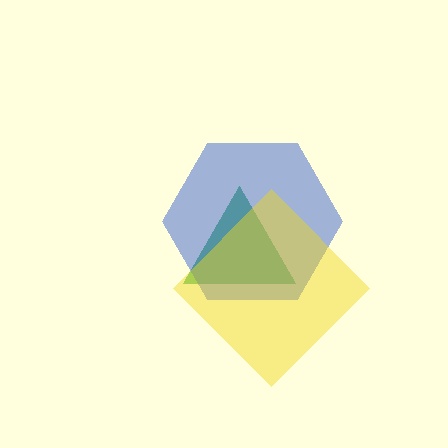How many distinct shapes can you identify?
There are 3 distinct shapes: a green triangle, a blue hexagon, a yellow diamond.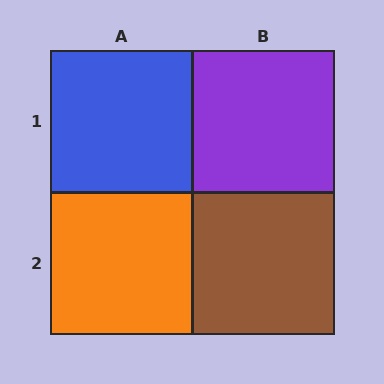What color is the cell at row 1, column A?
Blue.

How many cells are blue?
1 cell is blue.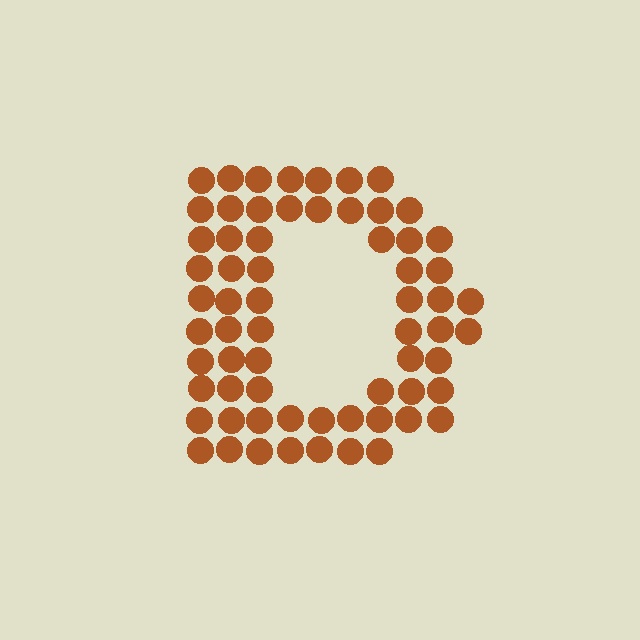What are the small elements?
The small elements are circles.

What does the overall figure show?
The overall figure shows the letter D.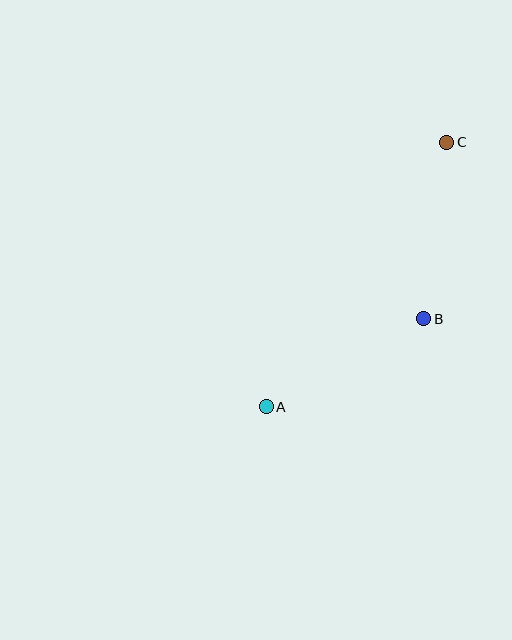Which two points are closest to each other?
Points B and C are closest to each other.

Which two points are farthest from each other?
Points A and C are farthest from each other.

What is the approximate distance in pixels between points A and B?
The distance between A and B is approximately 180 pixels.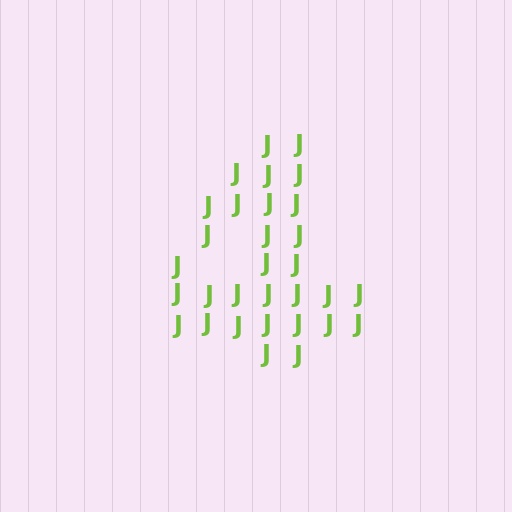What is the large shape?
The large shape is the digit 4.